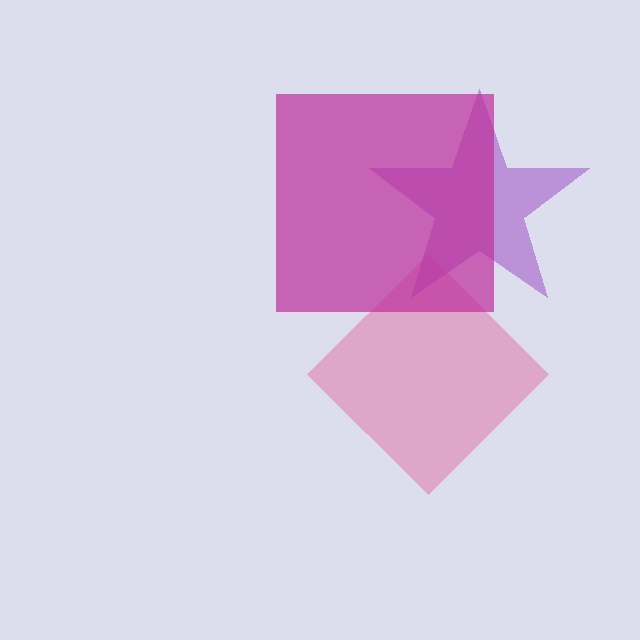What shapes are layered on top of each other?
The layered shapes are: a pink diamond, a purple star, a magenta square.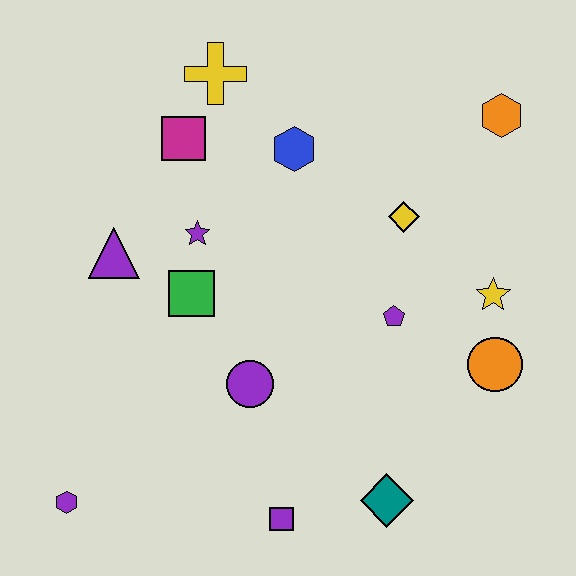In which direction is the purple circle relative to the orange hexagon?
The purple circle is below the orange hexagon.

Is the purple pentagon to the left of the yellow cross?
No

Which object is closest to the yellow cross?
The magenta square is closest to the yellow cross.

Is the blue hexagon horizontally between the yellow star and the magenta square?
Yes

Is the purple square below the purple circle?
Yes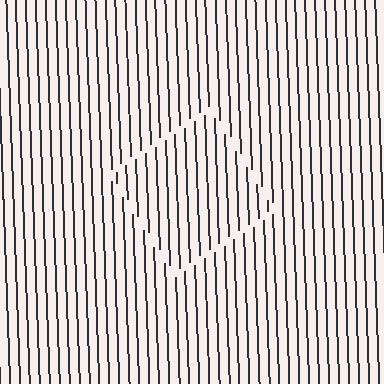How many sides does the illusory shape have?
4 sides — the line-ends trace a square.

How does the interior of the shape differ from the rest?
The interior of the shape contains the same grating, shifted by half a period — the contour is defined by the phase discontinuity where line-ends from the inner and outer gratings abut.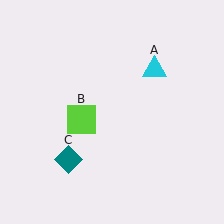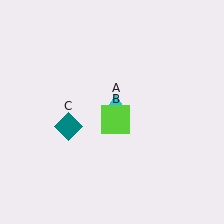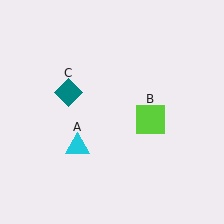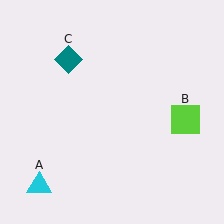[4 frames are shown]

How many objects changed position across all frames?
3 objects changed position: cyan triangle (object A), lime square (object B), teal diamond (object C).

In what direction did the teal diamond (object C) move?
The teal diamond (object C) moved up.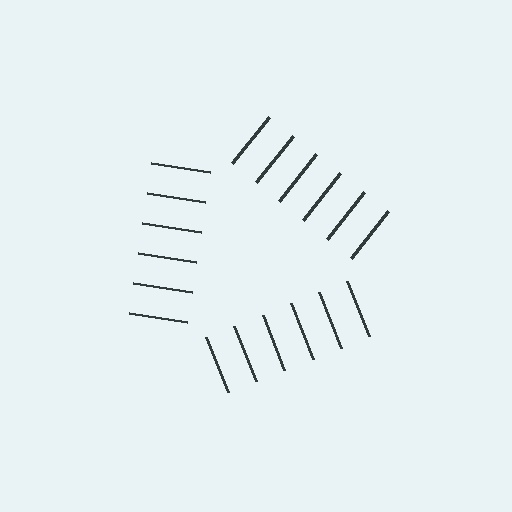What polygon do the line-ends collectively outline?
An illusory triangle — the line segments terminate on its edges but no continuous stroke is drawn.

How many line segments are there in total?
18 — 6 along each of the 3 edges.